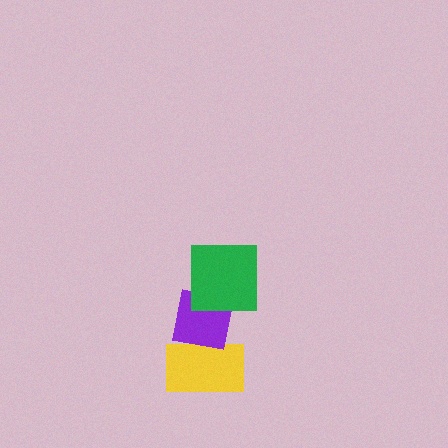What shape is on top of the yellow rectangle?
The purple square is on top of the yellow rectangle.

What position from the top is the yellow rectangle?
The yellow rectangle is 3rd from the top.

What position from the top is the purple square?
The purple square is 2nd from the top.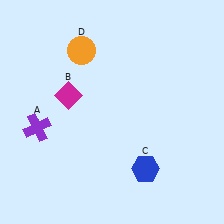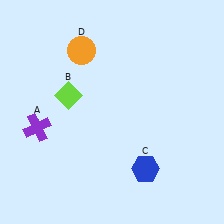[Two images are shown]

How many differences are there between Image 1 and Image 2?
There is 1 difference between the two images.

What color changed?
The diamond (B) changed from magenta in Image 1 to lime in Image 2.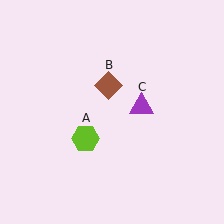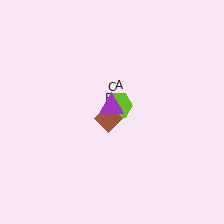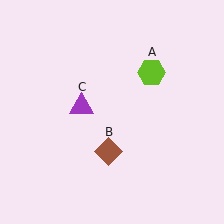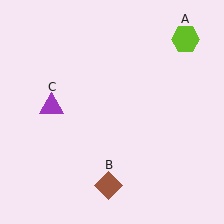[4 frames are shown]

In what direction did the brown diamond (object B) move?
The brown diamond (object B) moved down.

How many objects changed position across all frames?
3 objects changed position: lime hexagon (object A), brown diamond (object B), purple triangle (object C).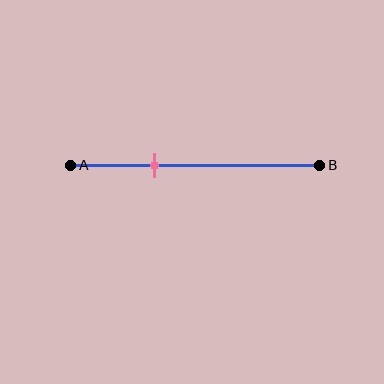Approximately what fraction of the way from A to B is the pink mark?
The pink mark is approximately 35% of the way from A to B.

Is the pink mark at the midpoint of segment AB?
No, the mark is at about 35% from A, not at the 50% midpoint.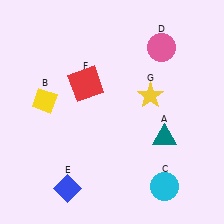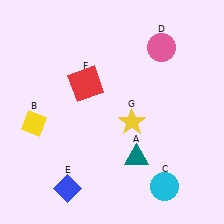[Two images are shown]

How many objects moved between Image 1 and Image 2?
3 objects moved between the two images.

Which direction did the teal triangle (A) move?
The teal triangle (A) moved left.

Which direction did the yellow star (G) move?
The yellow star (G) moved down.